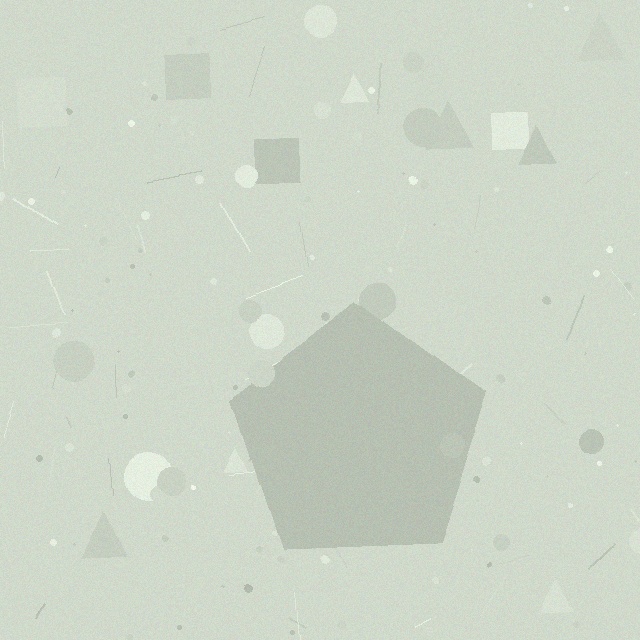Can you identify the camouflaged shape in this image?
The camouflaged shape is a pentagon.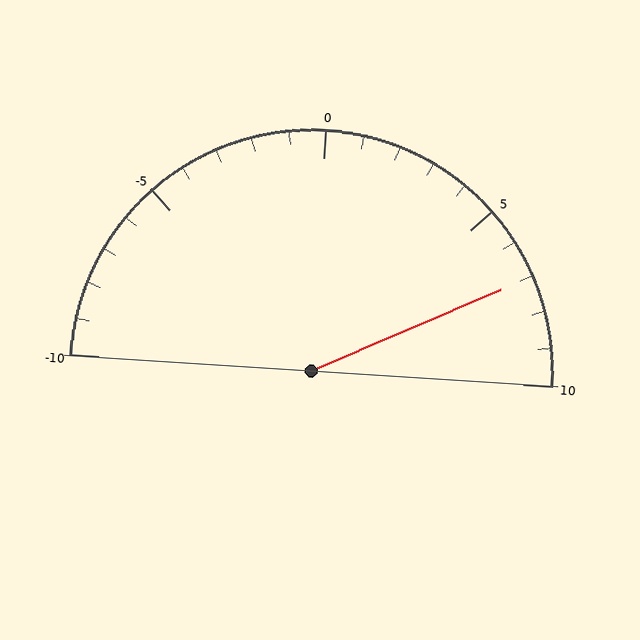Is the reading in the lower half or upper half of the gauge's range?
The reading is in the upper half of the range (-10 to 10).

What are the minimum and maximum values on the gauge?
The gauge ranges from -10 to 10.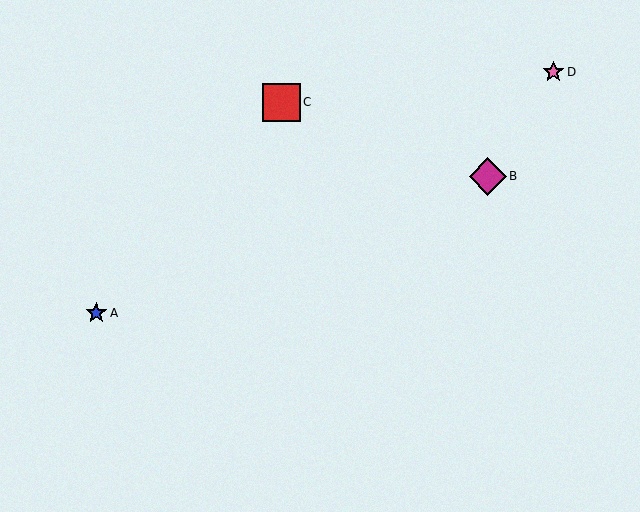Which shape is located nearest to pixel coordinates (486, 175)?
The magenta diamond (labeled B) at (488, 176) is nearest to that location.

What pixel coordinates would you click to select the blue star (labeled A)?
Click at (96, 313) to select the blue star A.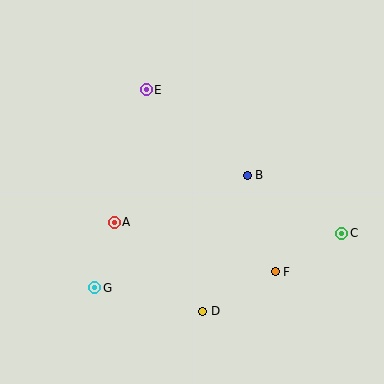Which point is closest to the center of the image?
Point B at (247, 175) is closest to the center.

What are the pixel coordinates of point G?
Point G is at (95, 288).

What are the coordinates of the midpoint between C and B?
The midpoint between C and B is at (295, 204).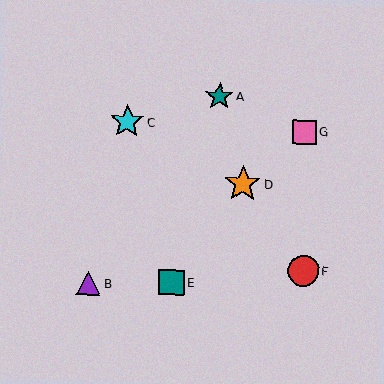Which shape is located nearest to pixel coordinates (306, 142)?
The pink square (labeled G) at (305, 132) is nearest to that location.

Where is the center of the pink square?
The center of the pink square is at (305, 132).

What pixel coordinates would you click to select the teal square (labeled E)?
Click at (171, 282) to select the teal square E.